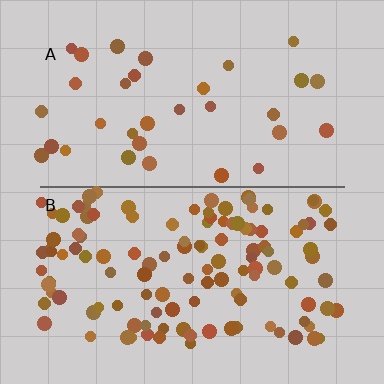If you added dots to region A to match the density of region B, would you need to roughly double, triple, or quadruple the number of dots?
Approximately quadruple.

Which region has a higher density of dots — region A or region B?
B (the bottom).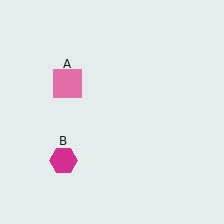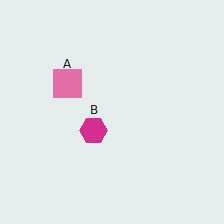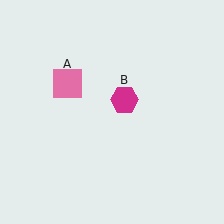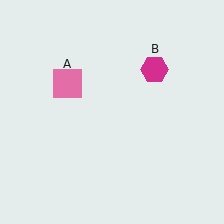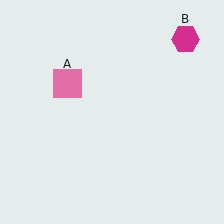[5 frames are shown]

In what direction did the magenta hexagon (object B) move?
The magenta hexagon (object B) moved up and to the right.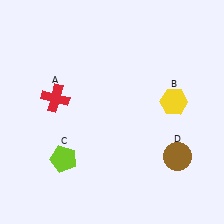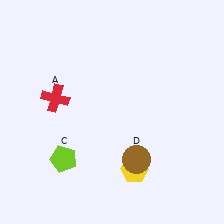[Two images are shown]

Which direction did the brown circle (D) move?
The brown circle (D) moved left.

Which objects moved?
The objects that moved are: the yellow hexagon (B), the brown circle (D).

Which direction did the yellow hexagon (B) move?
The yellow hexagon (B) moved down.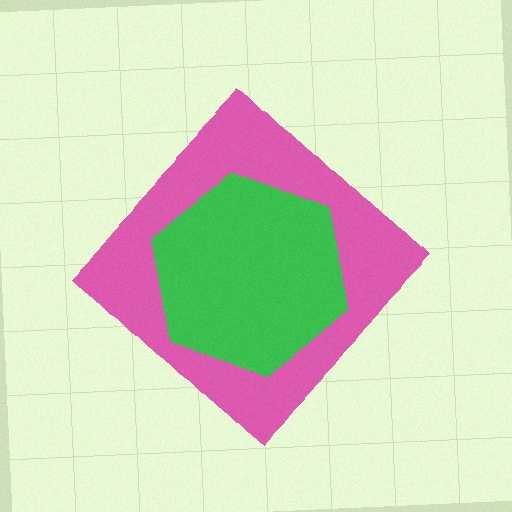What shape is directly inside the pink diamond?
The green hexagon.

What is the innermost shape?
The green hexagon.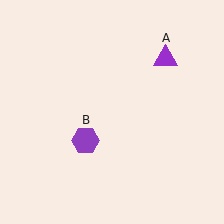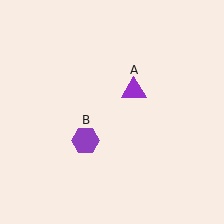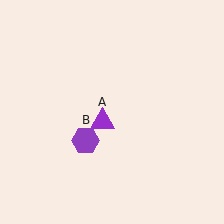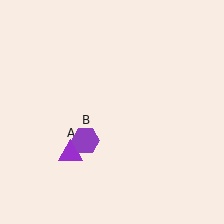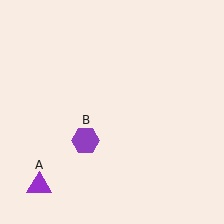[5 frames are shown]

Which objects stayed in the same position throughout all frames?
Purple hexagon (object B) remained stationary.